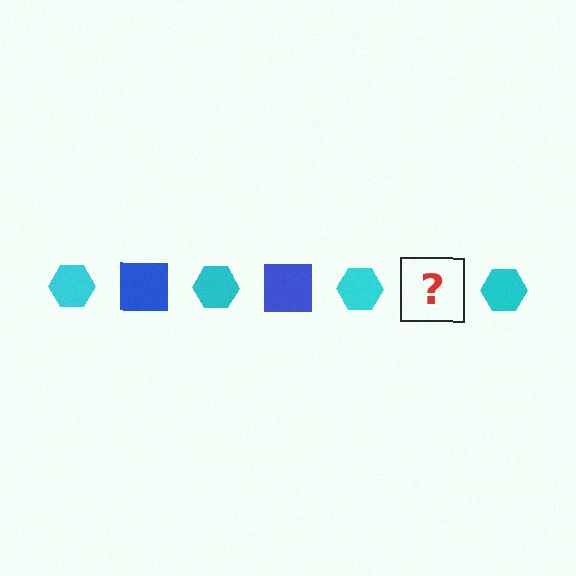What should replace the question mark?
The question mark should be replaced with a blue square.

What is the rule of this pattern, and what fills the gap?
The rule is that the pattern alternates between cyan hexagon and blue square. The gap should be filled with a blue square.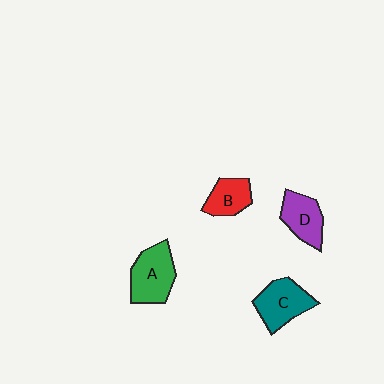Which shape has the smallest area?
Shape B (red).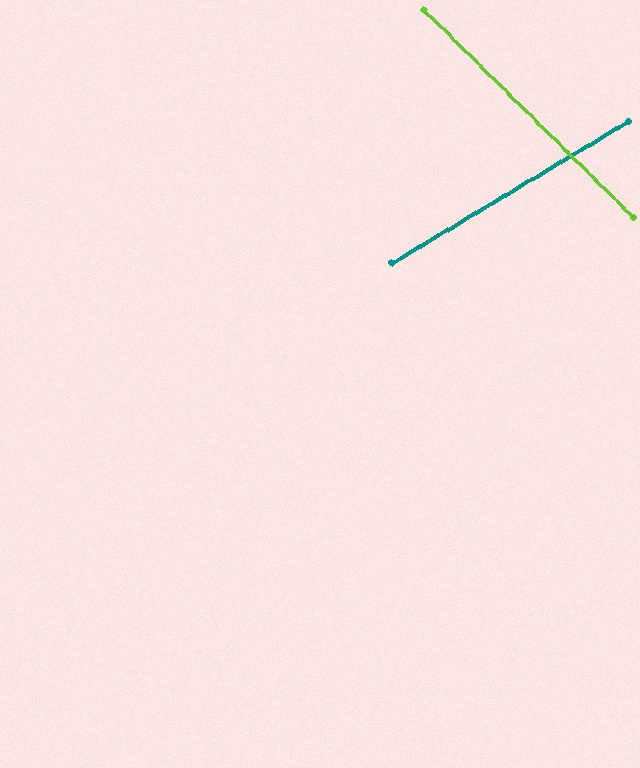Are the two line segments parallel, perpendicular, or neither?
Neither parallel nor perpendicular — they differ by about 76°.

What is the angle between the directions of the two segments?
Approximately 76 degrees.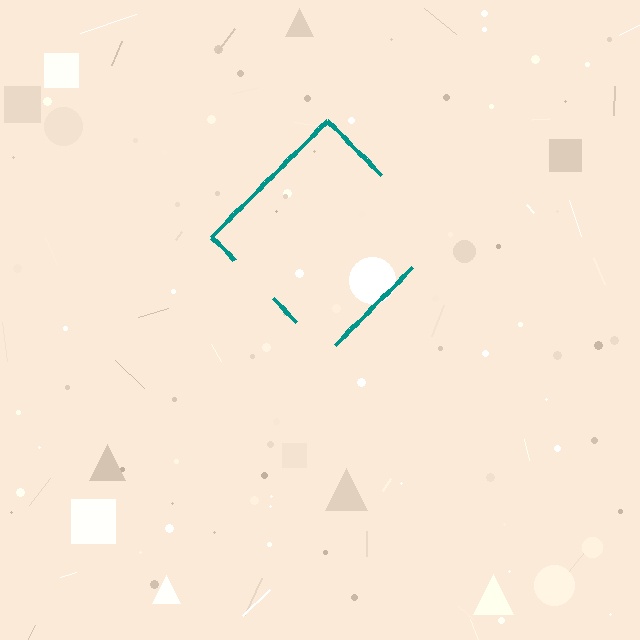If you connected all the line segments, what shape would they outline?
They would outline a diamond.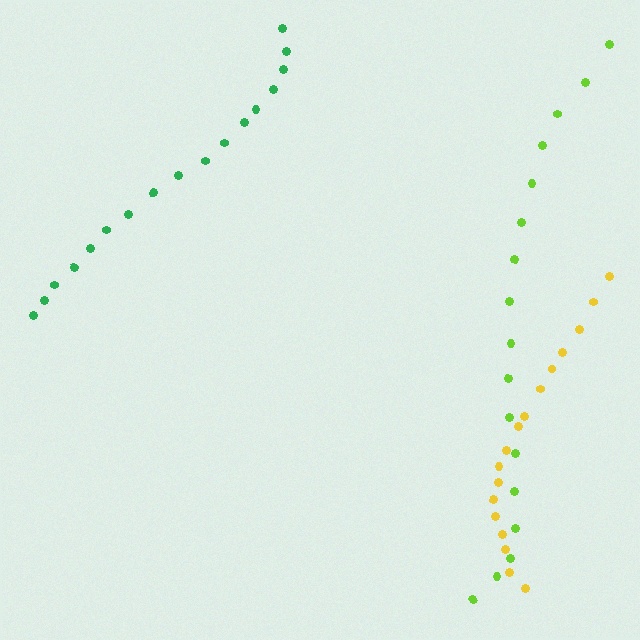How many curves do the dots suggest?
There are 3 distinct paths.